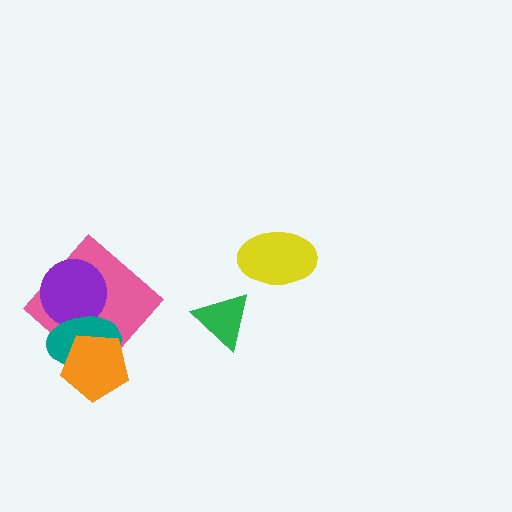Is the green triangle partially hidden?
No, no other shape covers it.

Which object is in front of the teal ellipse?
The orange pentagon is in front of the teal ellipse.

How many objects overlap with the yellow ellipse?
0 objects overlap with the yellow ellipse.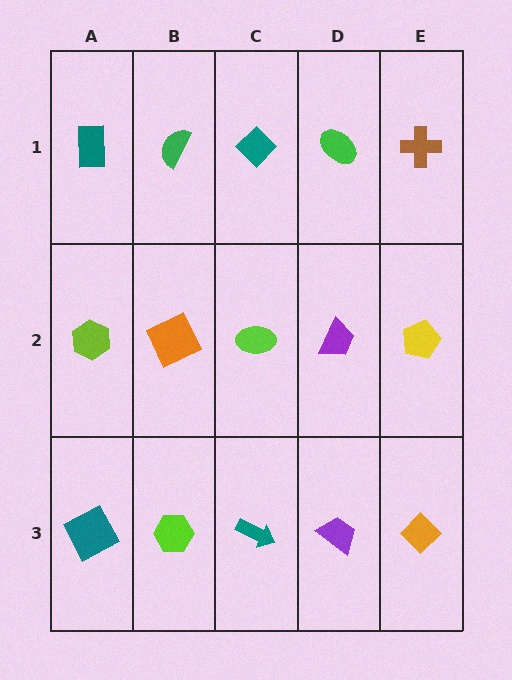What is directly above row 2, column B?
A green semicircle.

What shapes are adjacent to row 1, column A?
A lime hexagon (row 2, column A), a green semicircle (row 1, column B).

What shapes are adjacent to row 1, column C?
A lime ellipse (row 2, column C), a green semicircle (row 1, column B), a green ellipse (row 1, column D).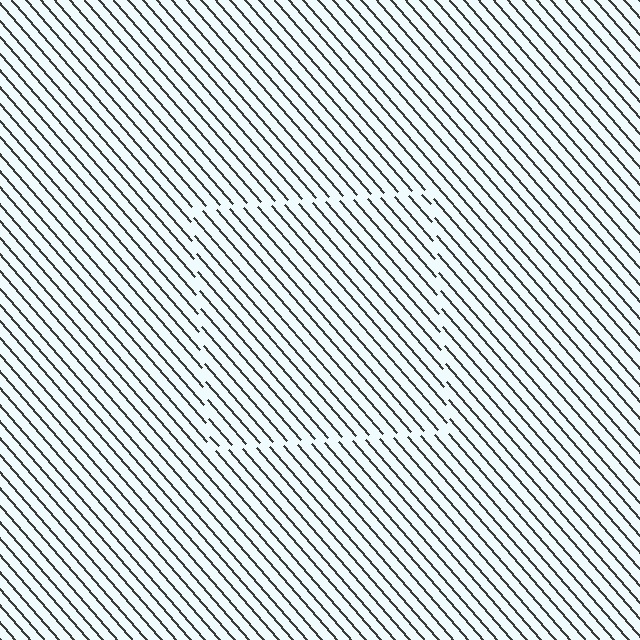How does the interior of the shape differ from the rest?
The interior of the shape contains the same grating, shifted by half a period — the contour is defined by the phase discontinuity where line-ends from the inner and outer gratings abut.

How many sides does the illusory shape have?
4 sides — the line-ends trace a square.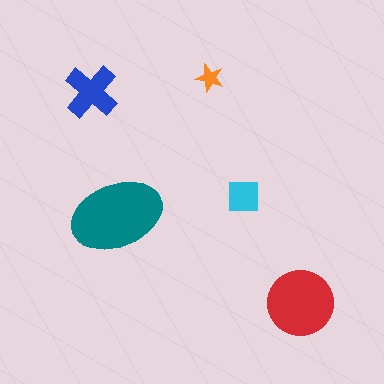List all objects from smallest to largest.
The orange star, the cyan square, the blue cross, the red circle, the teal ellipse.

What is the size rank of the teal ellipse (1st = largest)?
1st.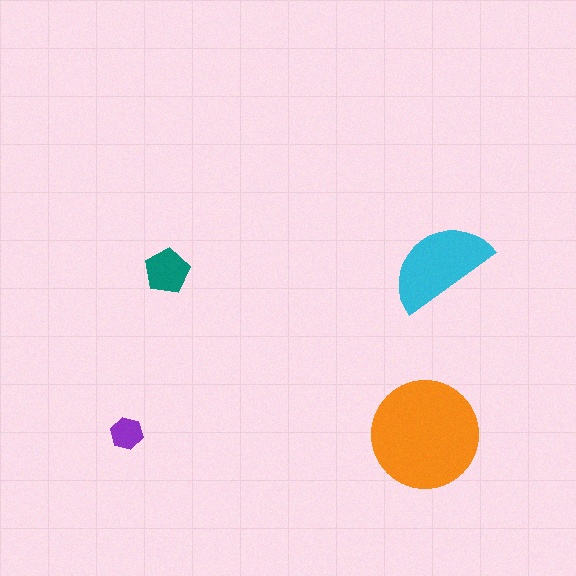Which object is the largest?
The orange circle.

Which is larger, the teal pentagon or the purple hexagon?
The teal pentagon.